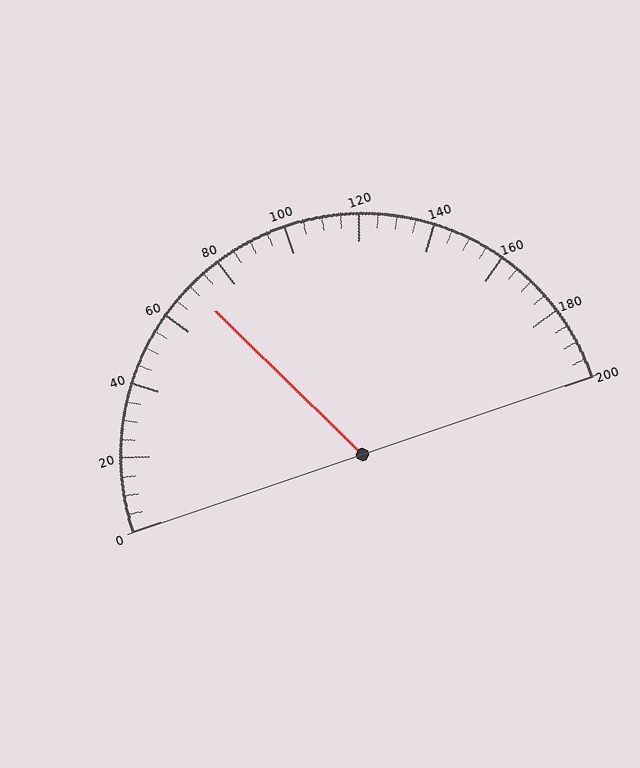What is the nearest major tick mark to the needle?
The nearest major tick mark is 80.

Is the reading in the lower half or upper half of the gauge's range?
The reading is in the lower half of the range (0 to 200).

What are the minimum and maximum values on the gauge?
The gauge ranges from 0 to 200.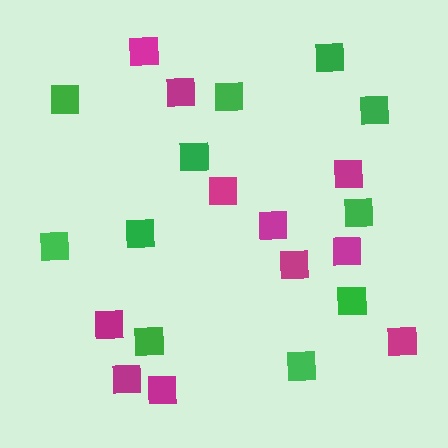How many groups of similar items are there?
There are 2 groups: one group of green squares (11) and one group of magenta squares (11).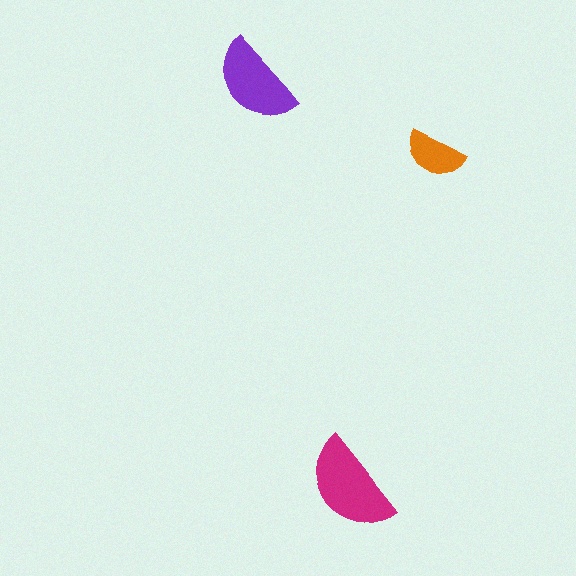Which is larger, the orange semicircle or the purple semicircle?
The purple one.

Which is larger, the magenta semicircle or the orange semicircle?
The magenta one.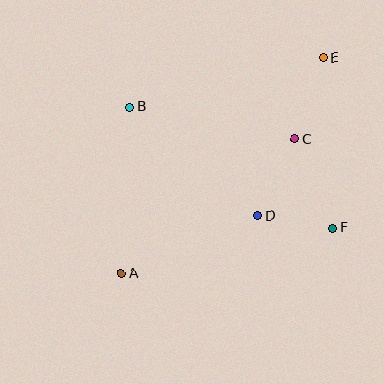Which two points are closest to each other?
Points D and F are closest to each other.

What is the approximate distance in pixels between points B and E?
The distance between B and E is approximately 199 pixels.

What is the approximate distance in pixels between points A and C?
The distance between A and C is approximately 219 pixels.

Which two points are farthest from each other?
Points A and E are farthest from each other.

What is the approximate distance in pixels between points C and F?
The distance between C and F is approximately 97 pixels.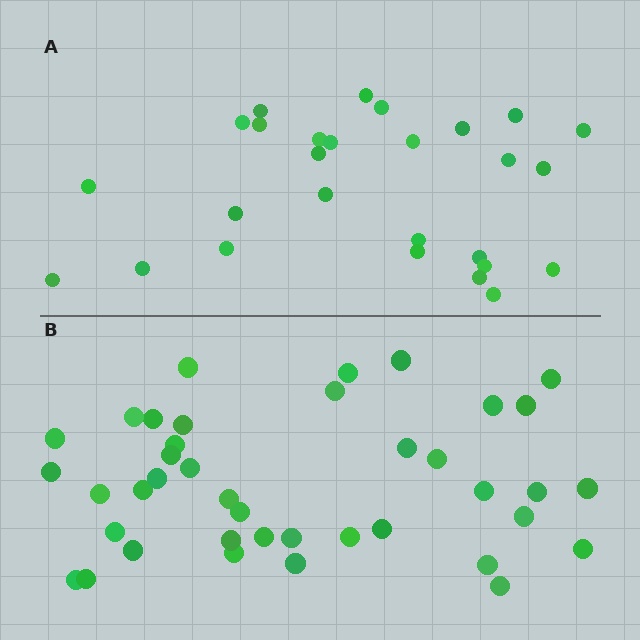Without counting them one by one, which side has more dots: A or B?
Region B (the bottom region) has more dots.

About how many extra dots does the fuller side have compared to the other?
Region B has approximately 15 more dots than region A.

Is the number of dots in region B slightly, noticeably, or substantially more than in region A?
Region B has substantially more. The ratio is roughly 1.5 to 1.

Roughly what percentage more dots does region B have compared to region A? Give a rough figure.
About 50% more.